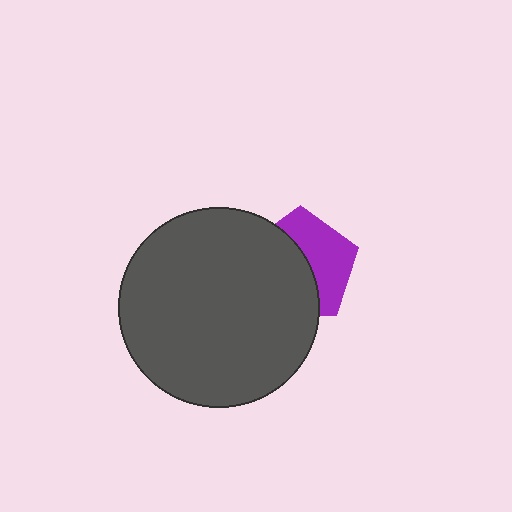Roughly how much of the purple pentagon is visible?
About half of it is visible (roughly 45%).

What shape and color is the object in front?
The object in front is a dark gray circle.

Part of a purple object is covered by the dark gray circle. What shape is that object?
It is a pentagon.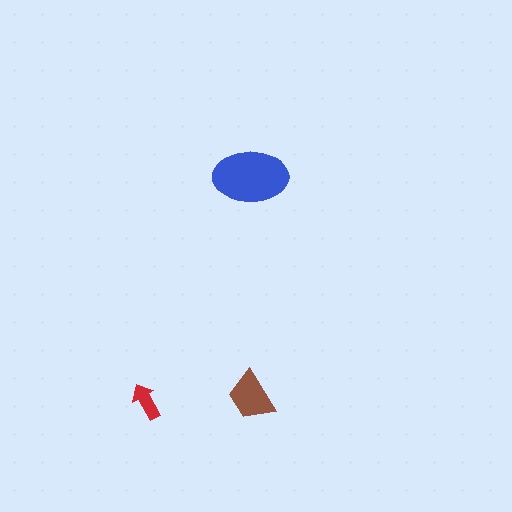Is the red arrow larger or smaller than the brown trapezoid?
Smaller.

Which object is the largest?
The blue ellipse.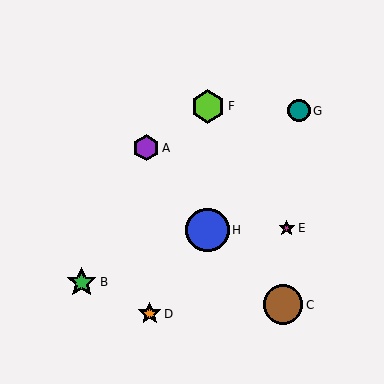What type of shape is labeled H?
Shape H is a blue circle.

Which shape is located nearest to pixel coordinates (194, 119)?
The lime hexagon (labeled F) at (208, 106) is nearest to that location.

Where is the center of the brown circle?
The center of the brown circle is at (283, 305).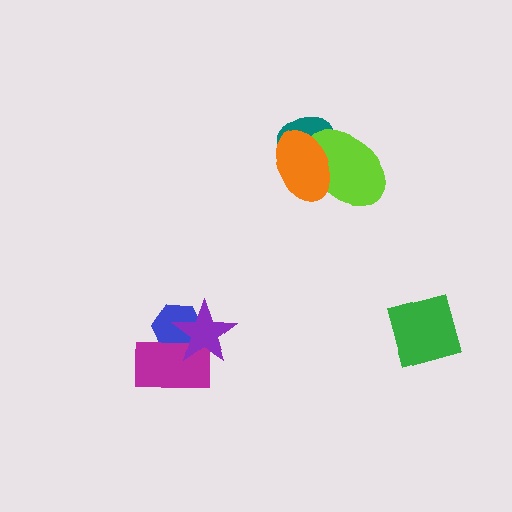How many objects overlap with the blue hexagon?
2 objects overlap with the blue hexagon.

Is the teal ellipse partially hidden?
Yes, it is partially covered by another shape.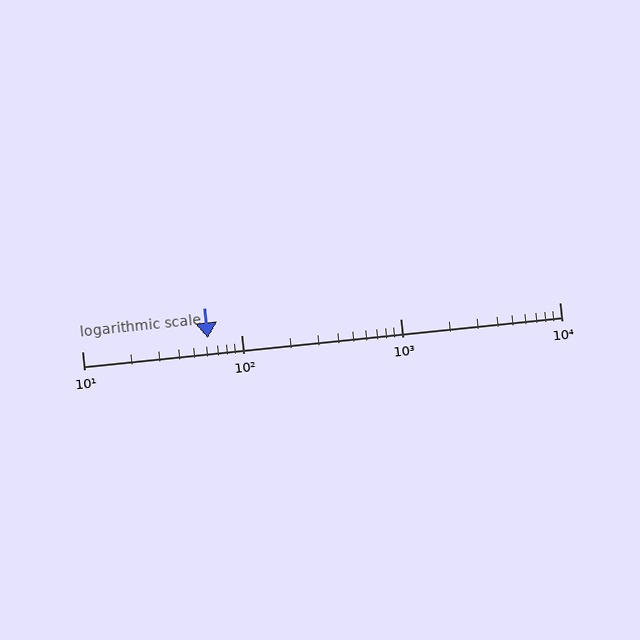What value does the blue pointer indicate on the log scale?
The pointer indicates approximately 62.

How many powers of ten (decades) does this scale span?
The scale spans 3 decades, from 10 to 10000.